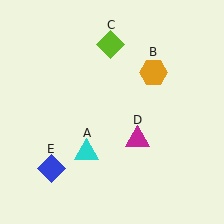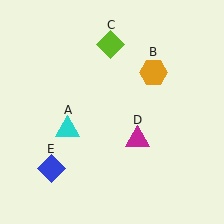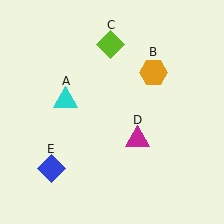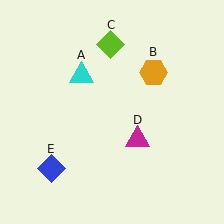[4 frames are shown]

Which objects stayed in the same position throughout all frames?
Orange hexagon (object B) and lime diamond (object C) and magenta triangle (object D) and blue diamond (object E) remained stationary.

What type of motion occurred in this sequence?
The cyan triangle (object A) rotated clockwise around the center of the scene.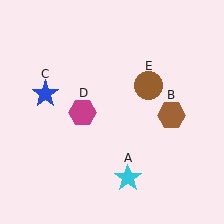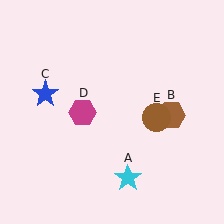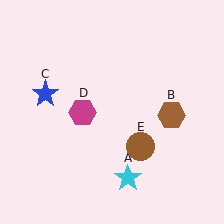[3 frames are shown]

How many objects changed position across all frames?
1 object changed position: brown circle (object E).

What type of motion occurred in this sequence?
The brown circle (object E) rotated clockwise around the center of the scene.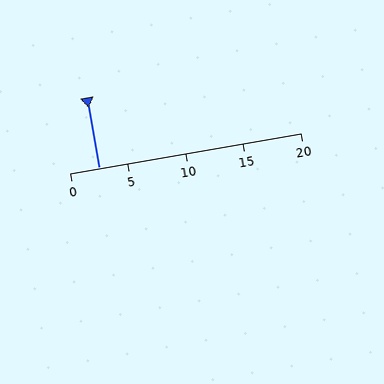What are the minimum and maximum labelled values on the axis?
The axis runs from 0 to 20.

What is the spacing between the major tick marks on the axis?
The major ticks are spaced 5 apart.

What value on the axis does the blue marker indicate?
The marker indicates approximately 2.5.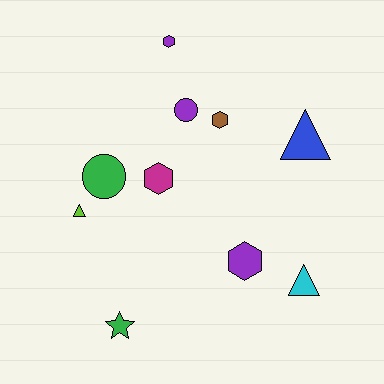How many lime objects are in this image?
There is 1 lime object.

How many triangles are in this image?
There are 3 triangles.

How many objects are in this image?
There are 10 objects.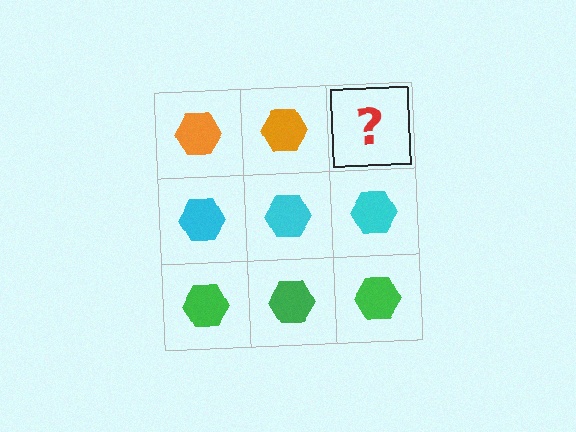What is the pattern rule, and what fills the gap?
The rule is that each row has a consistent color. The gap should be filled with an orange hexagon.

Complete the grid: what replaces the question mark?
The question mark should be replaced with an orange hexagon.